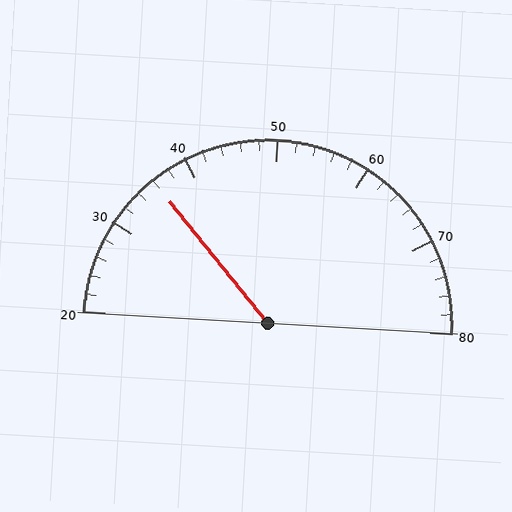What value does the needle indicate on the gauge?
The needle indicates approximately 36.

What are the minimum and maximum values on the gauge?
The gauge ranges from 20 to 80.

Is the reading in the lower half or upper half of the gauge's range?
The reading is in the lower half of the range (20 to 80).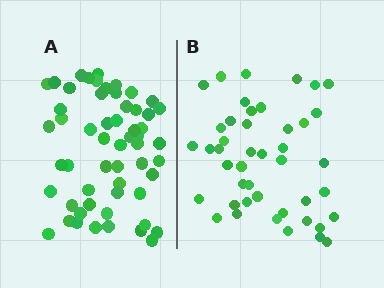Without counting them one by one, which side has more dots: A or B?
Region A (the left region) has more dots.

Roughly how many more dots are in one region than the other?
Region A has roughly 12 or so more dots than region B.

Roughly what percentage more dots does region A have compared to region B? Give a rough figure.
About 25% more.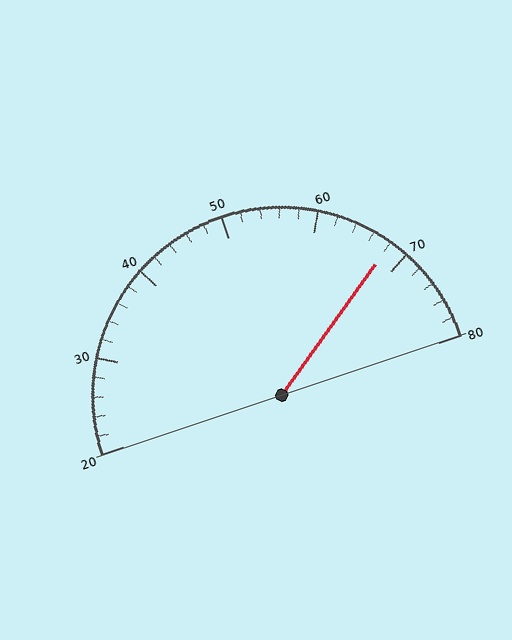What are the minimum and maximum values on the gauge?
The gauge ranges from 20 to 80.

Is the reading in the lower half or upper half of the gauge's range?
The reading is in the upper half of the range (20 to 80).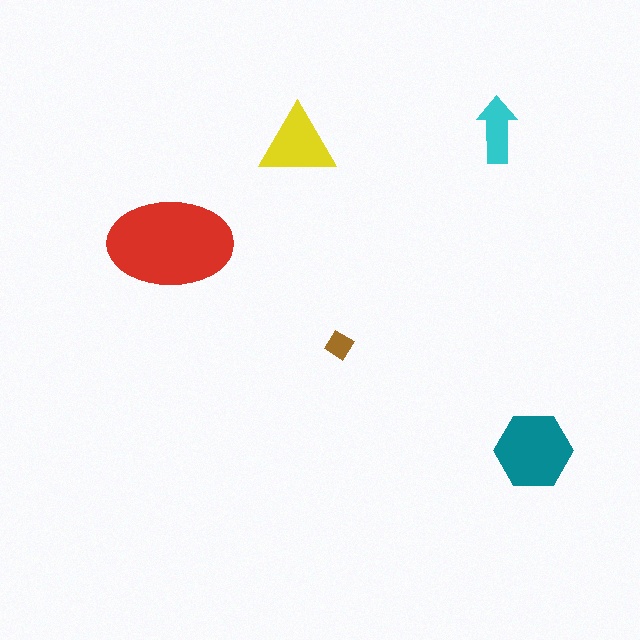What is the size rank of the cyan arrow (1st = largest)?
4th.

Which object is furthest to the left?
The red ellipse is leftmost.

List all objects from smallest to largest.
The brown diamond, the cyan arrow, the yellow triangle, the teal hexagon, the red ellipse.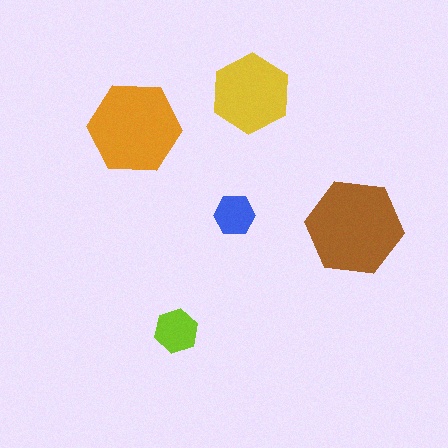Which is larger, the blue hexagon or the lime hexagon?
The lime one.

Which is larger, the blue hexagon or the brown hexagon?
The brown one.